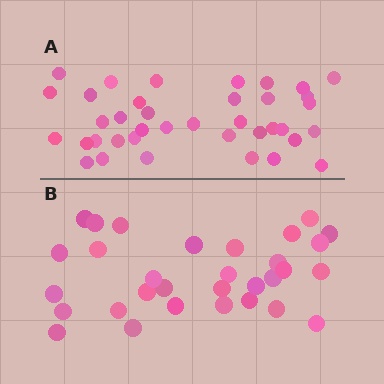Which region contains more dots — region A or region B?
Region A (the top region) has more dots.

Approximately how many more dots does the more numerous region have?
Region A has roughly 8 or so more dots than region B.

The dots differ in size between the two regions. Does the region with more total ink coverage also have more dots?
No. Region B has more total ink coverage because its dots are larger, but region A actually contains more individual dots. Total area can be misleading — the number of items is what matters here.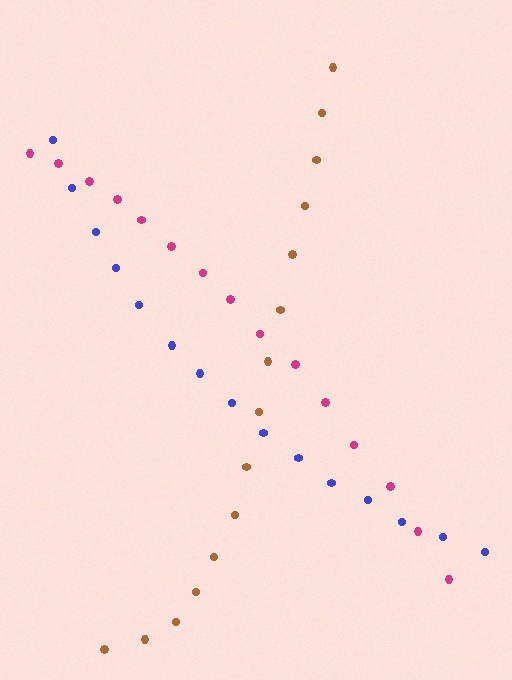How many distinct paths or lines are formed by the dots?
There are 3 distinct paths.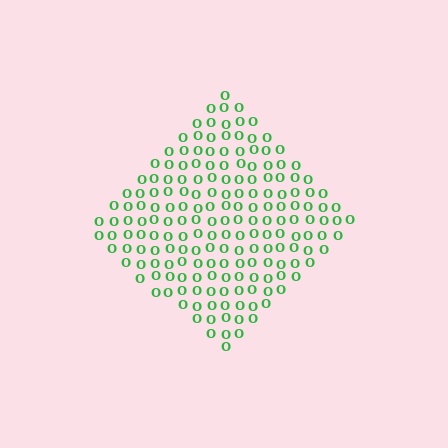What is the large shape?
The large shape is a diamond.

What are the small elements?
The small elements are letter O's.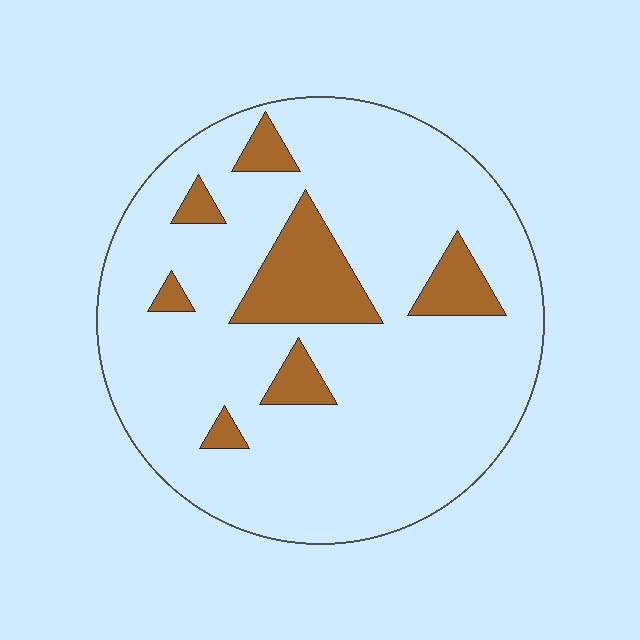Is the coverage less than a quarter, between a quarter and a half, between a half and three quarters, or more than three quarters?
Less than a quarter.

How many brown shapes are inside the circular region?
7.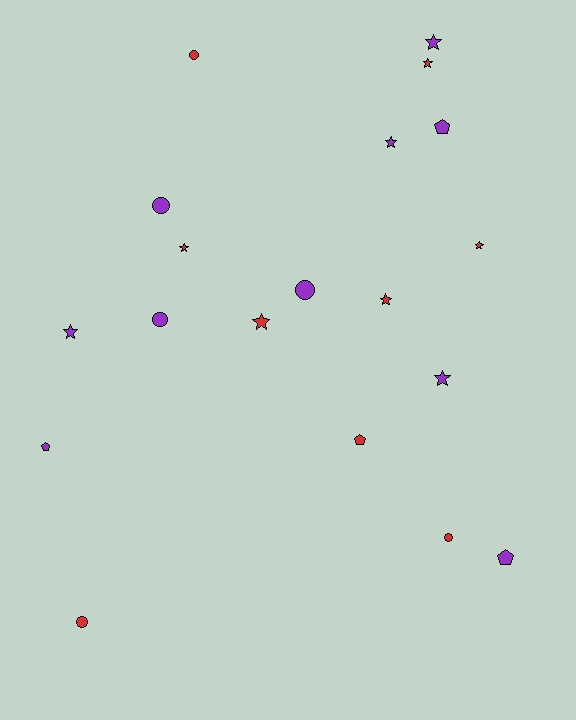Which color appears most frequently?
Purple, with 10 objects.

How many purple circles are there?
There are 3 purple circles.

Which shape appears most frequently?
Star, with 9 objects.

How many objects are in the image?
There are 19 objects.